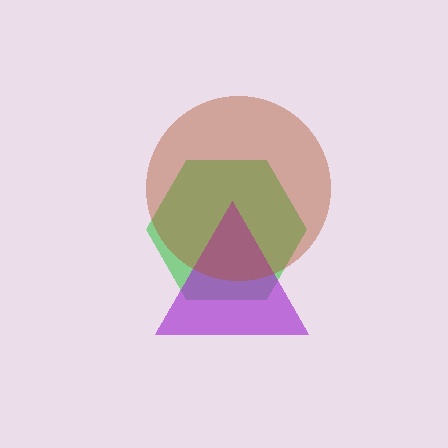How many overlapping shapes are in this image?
There are 3 overlapping shapes in the image.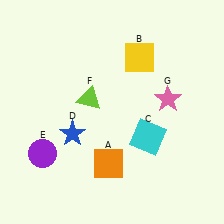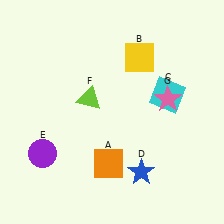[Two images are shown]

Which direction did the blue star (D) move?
The blue star (D) moved right.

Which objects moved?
The objects that moved are: the cyan square (C), the blue star (D).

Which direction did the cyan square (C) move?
The cyan square (C) moved up.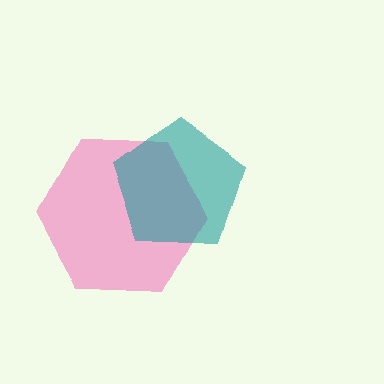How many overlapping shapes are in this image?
There are 2 overlapping shapes in the image.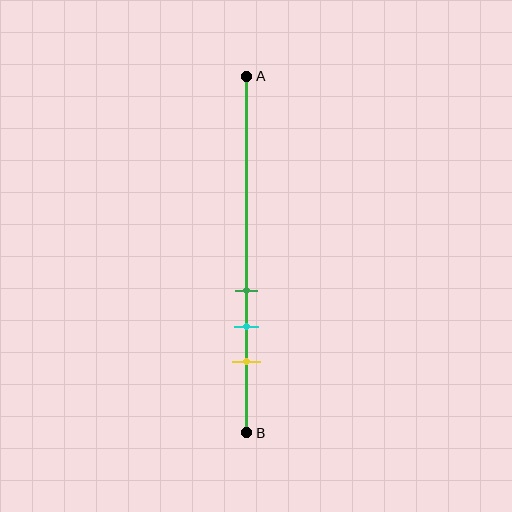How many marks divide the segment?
There are 3 marks dividing the segment.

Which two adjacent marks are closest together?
The green and cyan marks are the closest adjacent pair.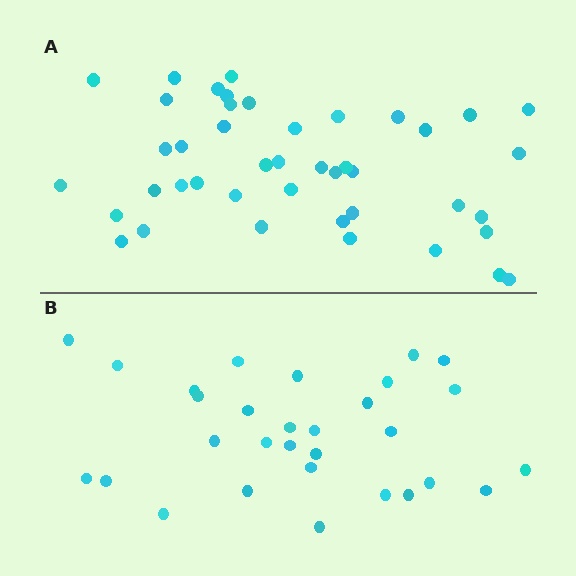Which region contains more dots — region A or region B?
Region A (the top region) has more dots.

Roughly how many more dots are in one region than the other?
Region A has approximately 15 more dots than region B.